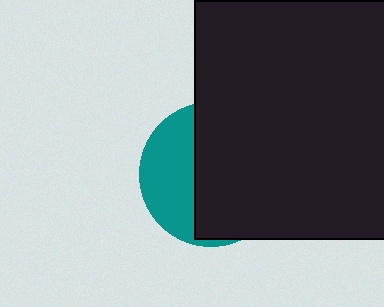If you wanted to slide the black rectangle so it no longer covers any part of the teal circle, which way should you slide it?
Slide it right — that is the most direct way to separate the two shapes.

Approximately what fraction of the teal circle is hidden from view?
Roughly 64% of the teal circle is hidden behind the black rectangle.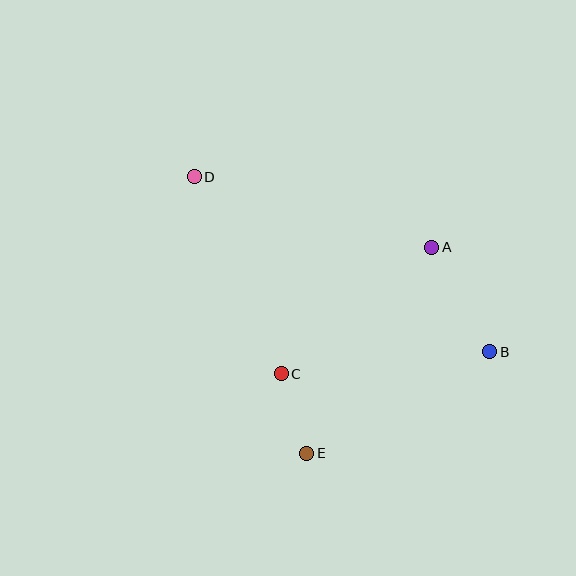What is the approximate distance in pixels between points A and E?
The distance between A and E is approximately 241 pixels.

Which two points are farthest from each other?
Points B and D are farthest from each other.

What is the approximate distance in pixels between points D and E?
The distance between D and E is approximately 299 pixels.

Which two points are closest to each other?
Points C and E are closest to each other.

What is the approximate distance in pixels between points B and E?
The distance between B and E is approximately 209 pixels.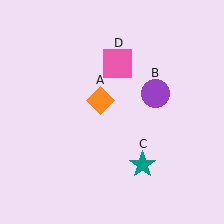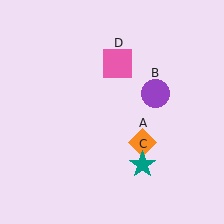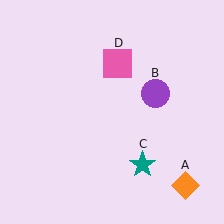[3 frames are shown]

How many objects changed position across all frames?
1 object changed position: orange diamond (object A).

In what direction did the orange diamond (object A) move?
The orange diamond (object A) moved down and to the right.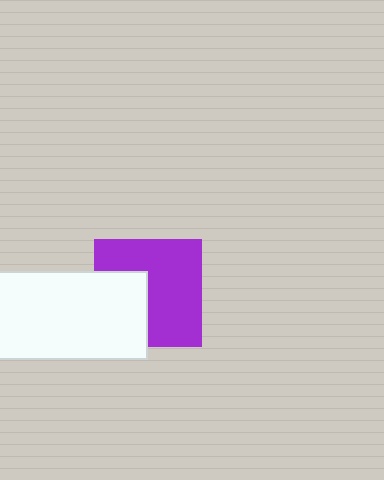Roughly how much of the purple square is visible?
About half of it is visible (roughly 65%).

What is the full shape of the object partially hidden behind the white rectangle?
The partially hidden object is a purple square.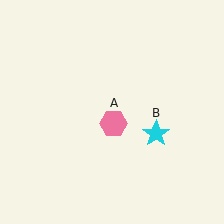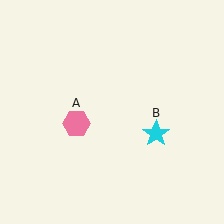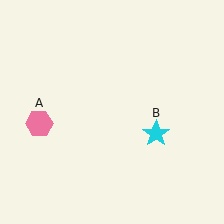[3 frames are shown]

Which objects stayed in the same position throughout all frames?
Cyan star (object B) remained stationary.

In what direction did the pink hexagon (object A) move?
The pink hexagon (object A) moved left.